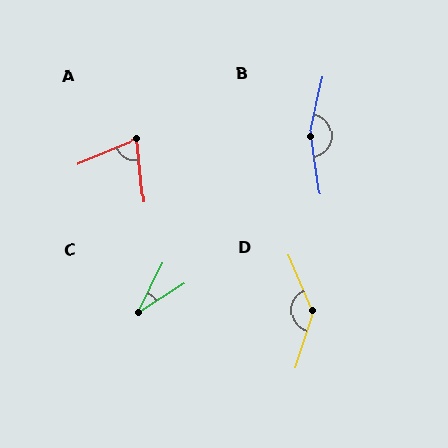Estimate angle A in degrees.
Approximately 73 degrees.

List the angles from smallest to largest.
C (31°), A (73°), D (140°), B (159°).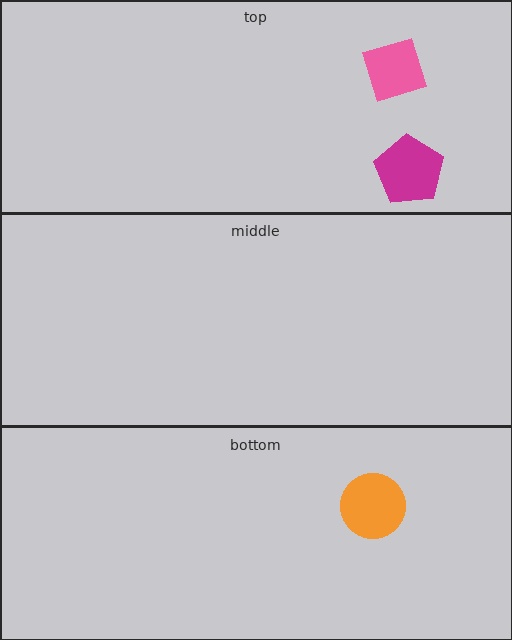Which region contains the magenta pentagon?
The top region.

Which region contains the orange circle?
The bottom region.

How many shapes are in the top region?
2.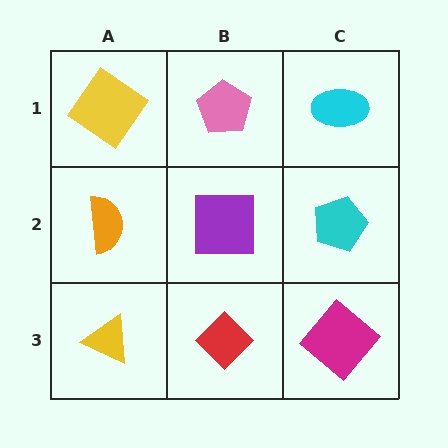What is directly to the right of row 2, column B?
A cyan pentagon.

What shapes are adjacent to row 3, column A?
An orange semicircle (row 2, column A), a red diamond (row 3, column B).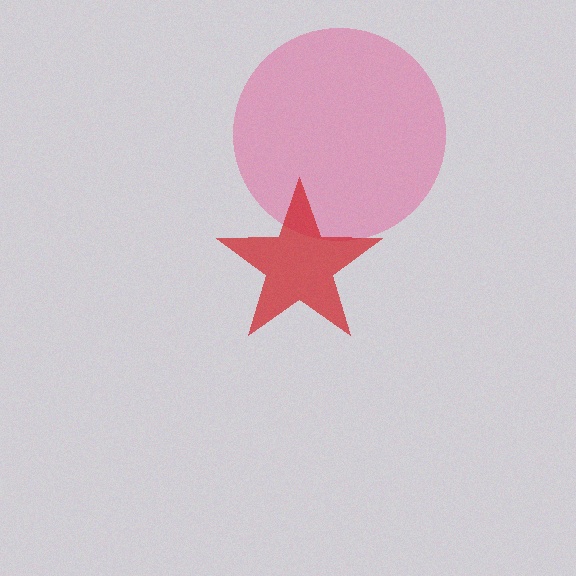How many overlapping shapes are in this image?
There are 2 overlapping shapes in the image.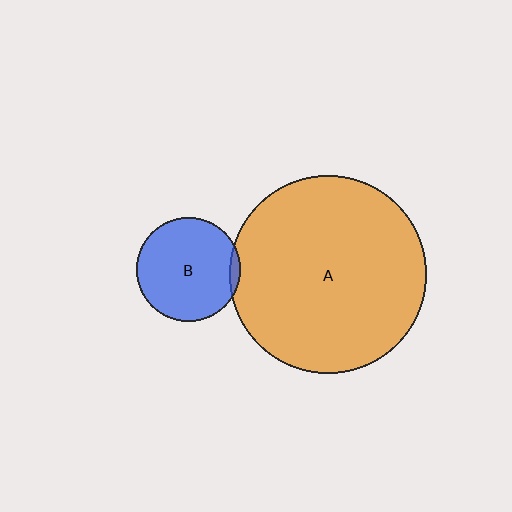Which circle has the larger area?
Circle A (orange).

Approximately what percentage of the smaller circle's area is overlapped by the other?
Approximately 5%.